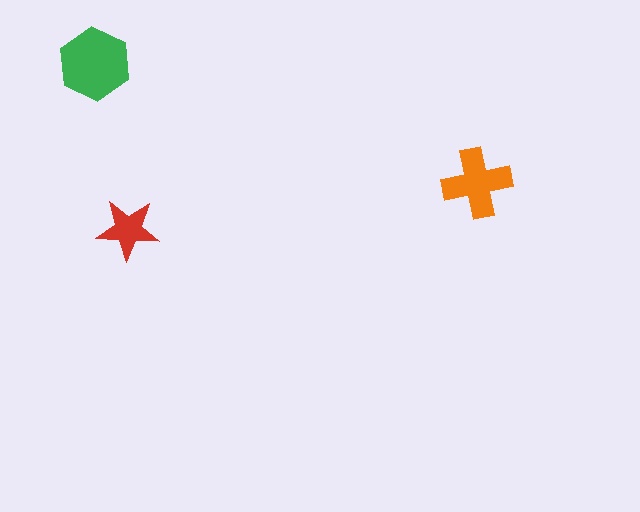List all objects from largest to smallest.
The green hexagon, the orange cross, the red star.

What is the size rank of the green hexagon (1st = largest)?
1st.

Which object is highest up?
The green hexagon is topmost.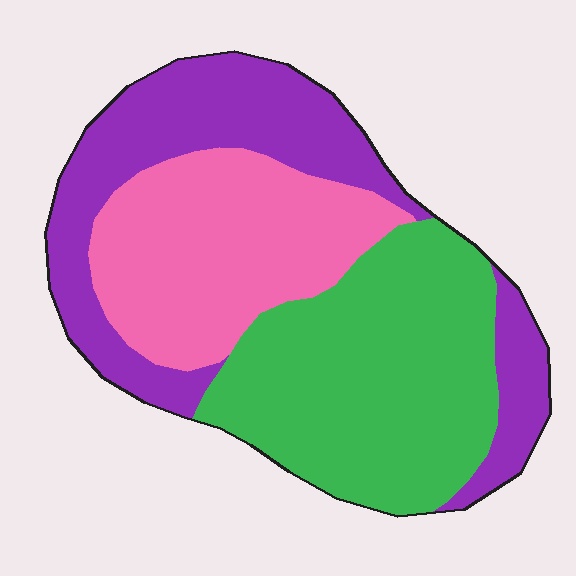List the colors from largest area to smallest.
From largest to smallest: green, purple, pink.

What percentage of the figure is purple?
Purple covers roughly 35% of the figure.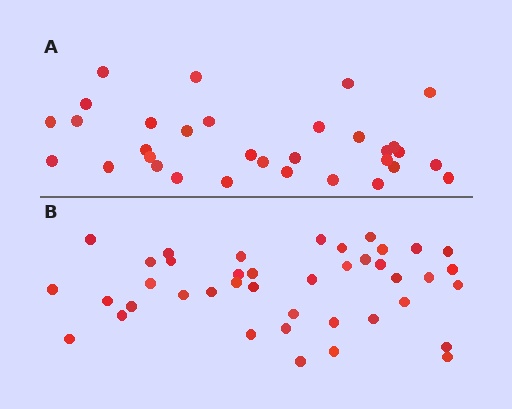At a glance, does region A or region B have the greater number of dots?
Region B (the bottom region) has more dots.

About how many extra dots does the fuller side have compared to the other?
Region B has roughly 8 or so more dots than region A.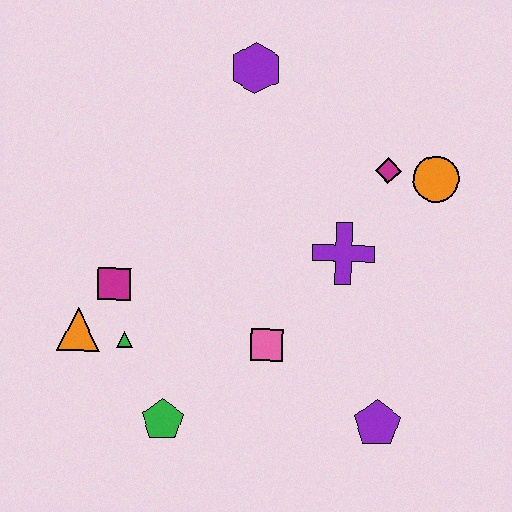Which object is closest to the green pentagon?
The green triangle is closest to the green pentagon.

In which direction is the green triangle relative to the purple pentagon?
The green triangle is to the left of the purple pentagon.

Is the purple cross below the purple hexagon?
Yes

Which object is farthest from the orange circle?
The orange triangle is farthest from the orange circle.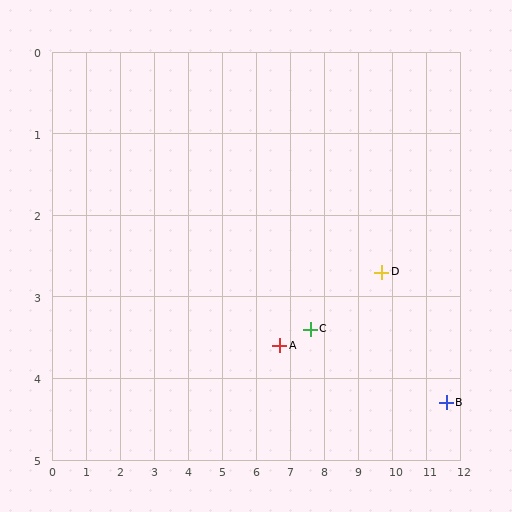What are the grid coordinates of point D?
Point D is at approximately (9.7, 2.7).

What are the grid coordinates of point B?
Point B is at approximately (11.6, 4.3).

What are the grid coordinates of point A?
Point A is at approximately (6.7, 3.6).